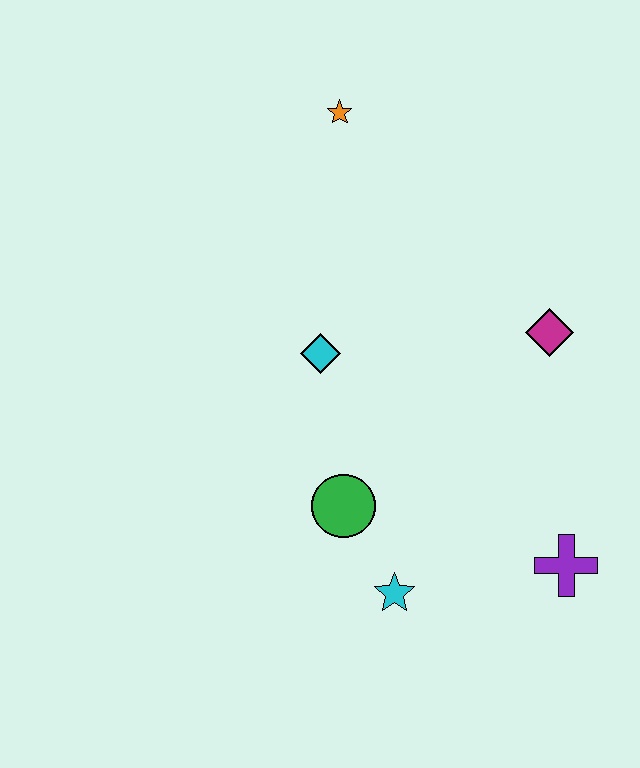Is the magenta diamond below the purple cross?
No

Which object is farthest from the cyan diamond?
The purple cross is farthest from the cyan diamond.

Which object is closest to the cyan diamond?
The green circle is closest to the cyan diamond.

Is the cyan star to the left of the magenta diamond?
Yes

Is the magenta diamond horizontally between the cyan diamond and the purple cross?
Yes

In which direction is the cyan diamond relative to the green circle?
The cyan diamond is above the green circle.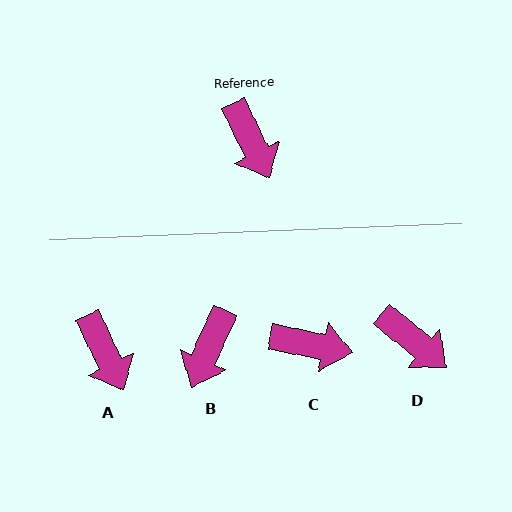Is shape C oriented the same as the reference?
No, it is off by about 53 degrees.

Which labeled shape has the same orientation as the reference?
A.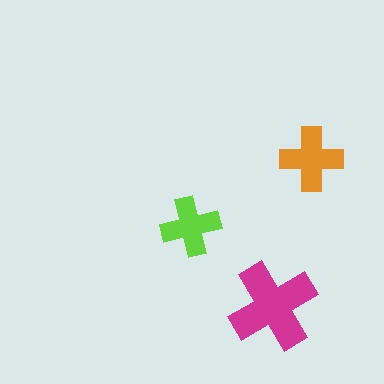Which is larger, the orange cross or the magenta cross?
The magenta one.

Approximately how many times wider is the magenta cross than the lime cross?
About 1.5 times wider.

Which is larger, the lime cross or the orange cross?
The orange one.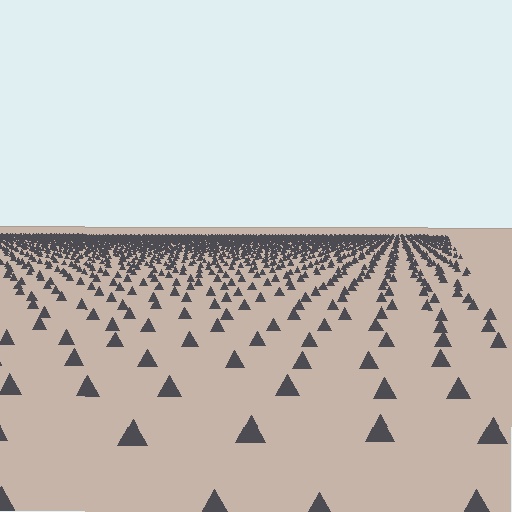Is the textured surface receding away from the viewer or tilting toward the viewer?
The surface is receding away from the viewer. Texture elements get smaller and denser toward the top.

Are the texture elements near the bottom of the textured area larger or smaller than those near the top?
Larger. Near the bottom, elements are closer to the viewer and appear at a bigger on-screen size.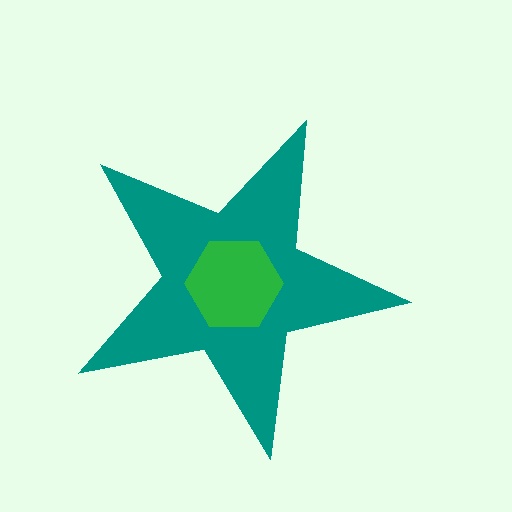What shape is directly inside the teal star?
The green hexagon.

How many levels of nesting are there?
2.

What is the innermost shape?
The green hexagon.